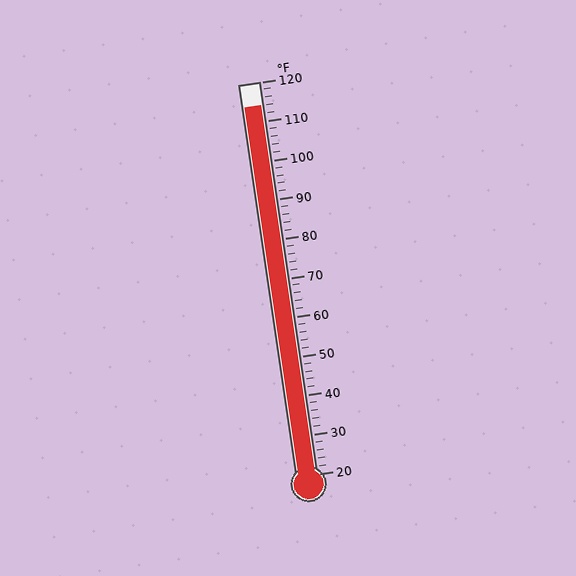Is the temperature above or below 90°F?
The temperature is above 90°F.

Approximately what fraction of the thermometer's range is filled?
The thermometer is filled to approximately 95% of its range.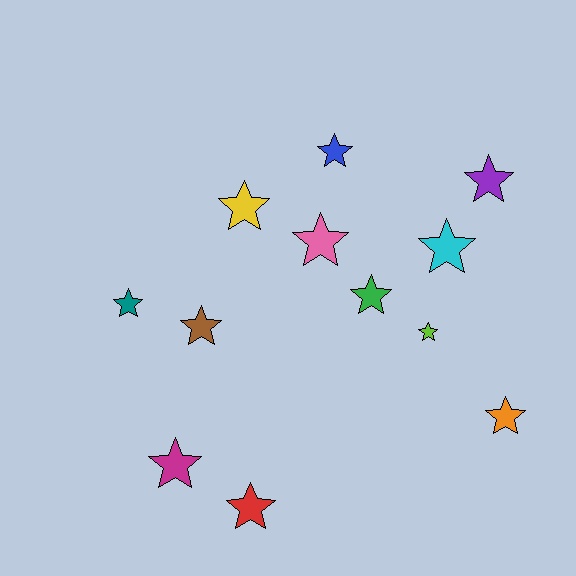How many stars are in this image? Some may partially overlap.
There are 12 stars.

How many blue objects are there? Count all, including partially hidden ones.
There is 1 blue object.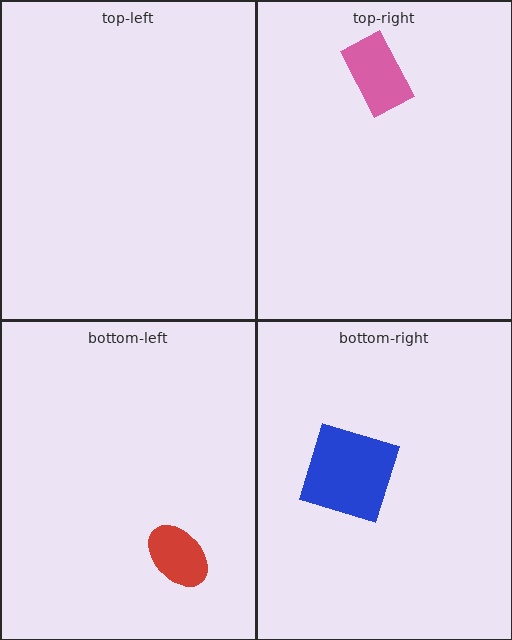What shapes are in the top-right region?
The pink rectangle.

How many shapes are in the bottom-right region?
1.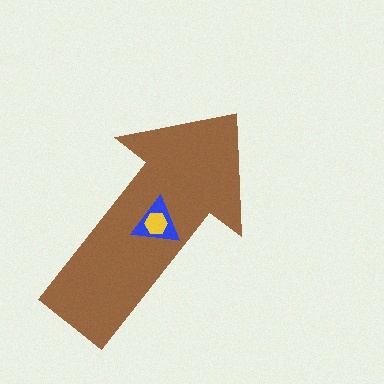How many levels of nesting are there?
3.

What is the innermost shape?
The yellow hexagon.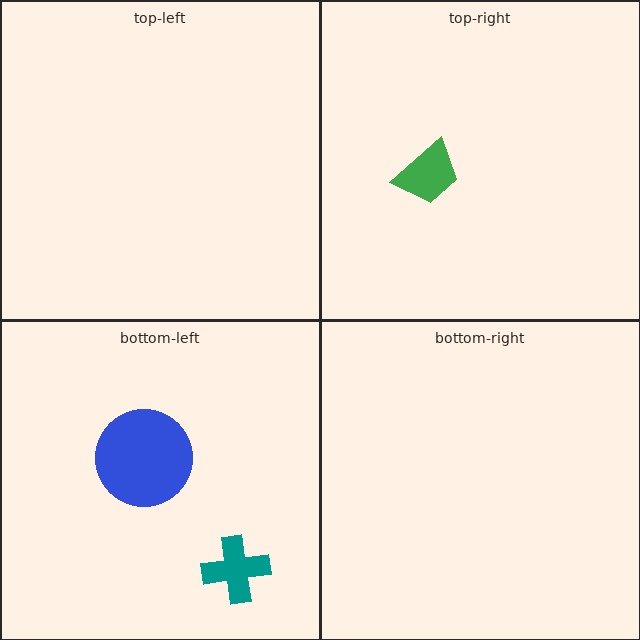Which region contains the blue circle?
The bottom-left region.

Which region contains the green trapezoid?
The top-right region.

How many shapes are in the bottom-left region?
2.